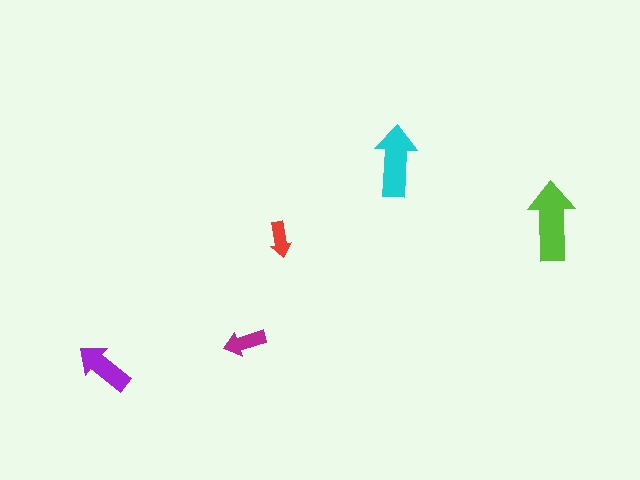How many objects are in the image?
There are 5 objects in the image.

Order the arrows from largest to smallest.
the lime one, the cyan one, the purple one, the magenta one, the red one.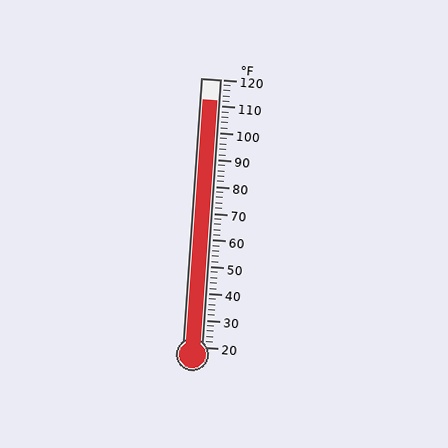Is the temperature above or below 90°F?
The temperature is above 90°F.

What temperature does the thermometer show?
The thermometer shows approximately 112°F.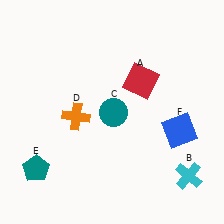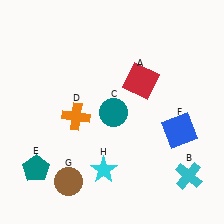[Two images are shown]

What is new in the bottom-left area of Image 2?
A brown circle (G) was added in the bottom-left area of Image 2.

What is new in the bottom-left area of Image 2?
A cyan star (H) was added in the bottom-left area of Image 2.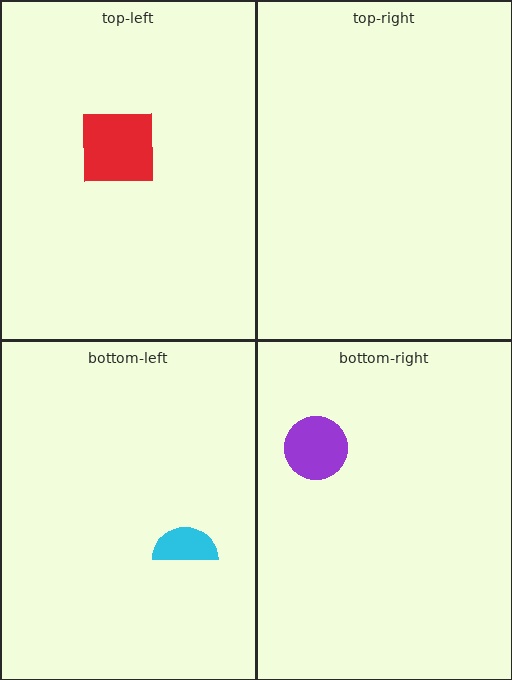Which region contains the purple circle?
The bottom-right region.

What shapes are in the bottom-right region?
The purple circle.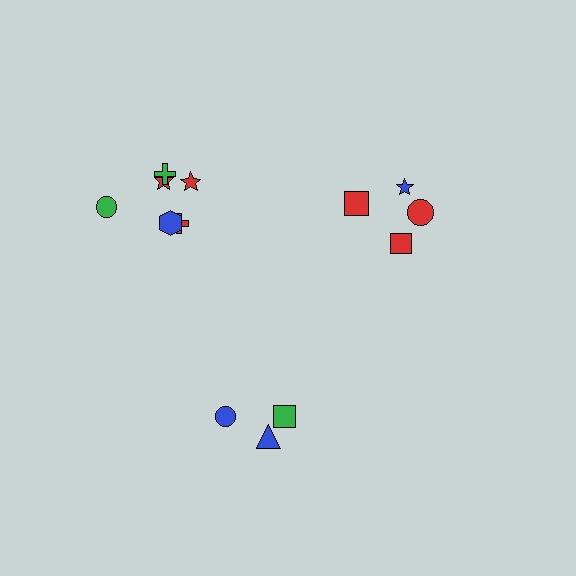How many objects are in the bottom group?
There are 3 objects.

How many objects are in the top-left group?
There are 6 objects.